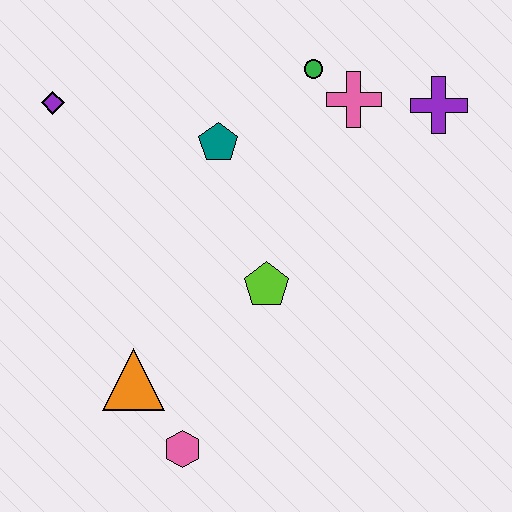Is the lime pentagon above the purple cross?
No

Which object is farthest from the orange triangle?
The purple cross is farthest from the orange triangle.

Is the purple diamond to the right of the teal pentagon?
No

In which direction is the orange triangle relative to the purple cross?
The orange triangle is to the left of the purple cross.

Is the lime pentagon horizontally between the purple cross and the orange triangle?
Yes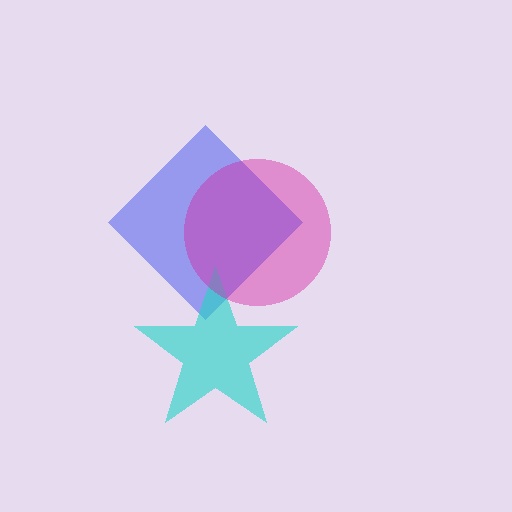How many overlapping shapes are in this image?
There are 3 overlapping shapes in the image.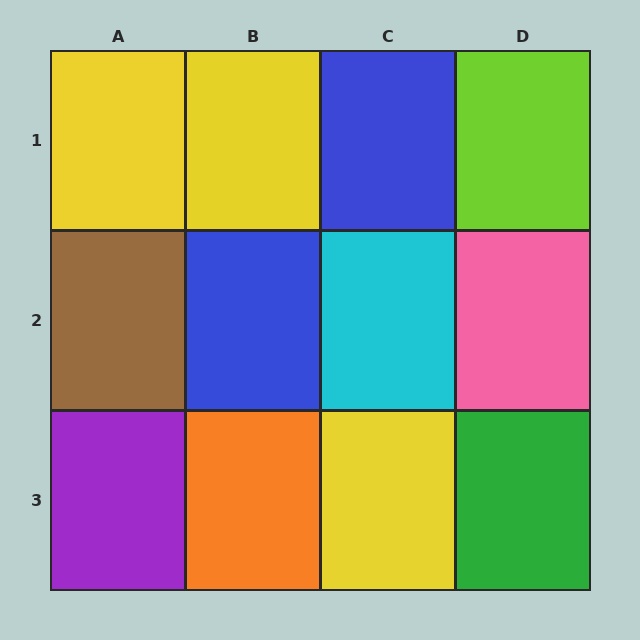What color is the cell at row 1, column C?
Blue.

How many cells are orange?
1 cell is orange.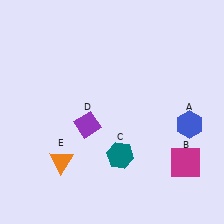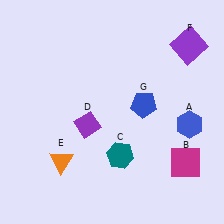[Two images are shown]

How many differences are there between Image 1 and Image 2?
There are 2 differences between the two images.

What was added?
A purple square (F), a blue pentagon (G) were added in Image 2.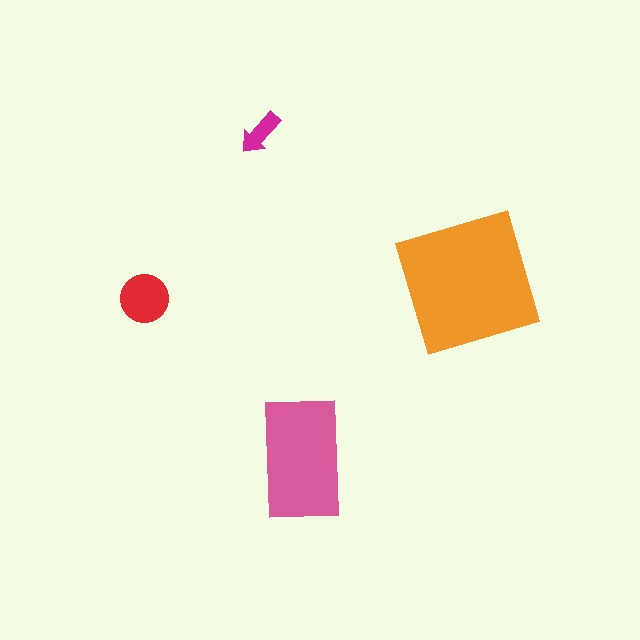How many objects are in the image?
There are 4 objects in the image.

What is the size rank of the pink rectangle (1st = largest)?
2nd.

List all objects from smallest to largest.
The magenta arrow, the red circle, the pink rectangle, the orange square.